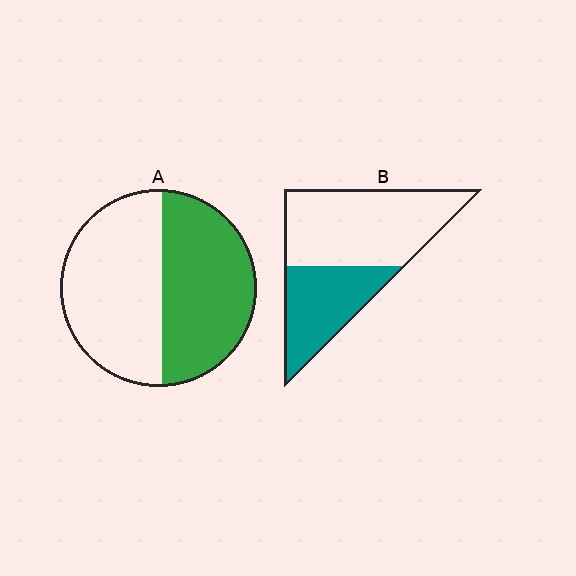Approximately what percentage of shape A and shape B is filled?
A is approximately 50% and B is approximately 35%.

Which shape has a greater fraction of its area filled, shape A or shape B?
Shape A.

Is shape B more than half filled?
No.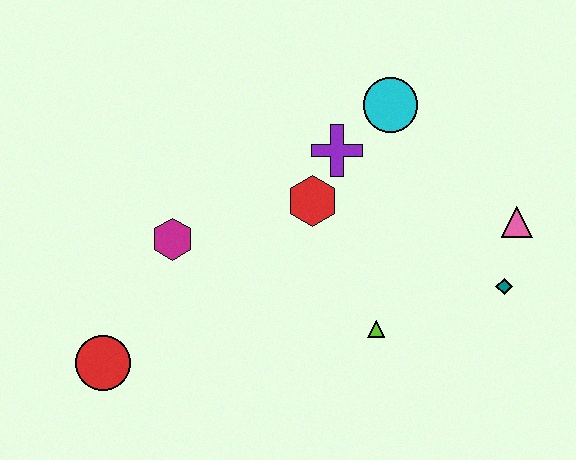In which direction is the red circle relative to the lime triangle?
The red circle is to the left of the lime triangle.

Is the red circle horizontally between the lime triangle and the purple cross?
No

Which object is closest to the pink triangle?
The teal diamond is closest to the pink triangle.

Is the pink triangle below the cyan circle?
Yes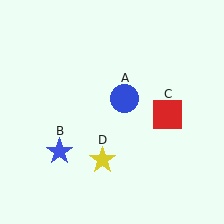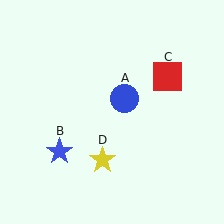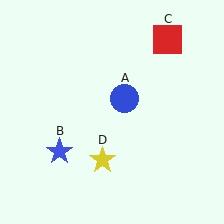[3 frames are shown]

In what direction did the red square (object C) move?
The red square (object C) moved up.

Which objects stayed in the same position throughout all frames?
Blue circle (object A) and blue star (object B) and yellow star (object D) remained stationary.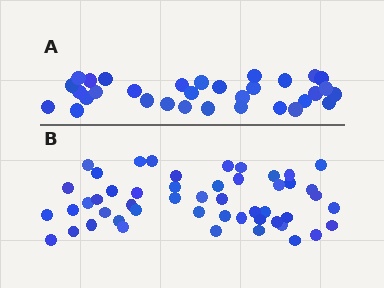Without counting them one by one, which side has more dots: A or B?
Region B (the bottom region) has more dots.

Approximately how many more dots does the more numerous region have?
Region B has approximately 20 more dots than region A.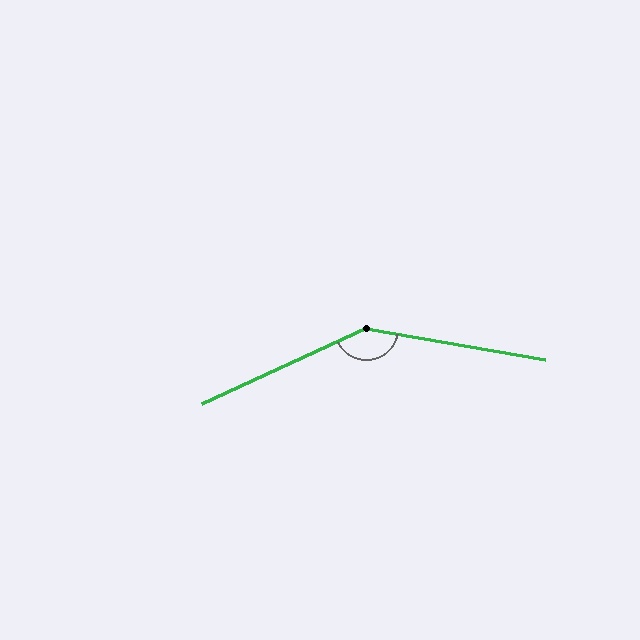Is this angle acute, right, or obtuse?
It is obtuse.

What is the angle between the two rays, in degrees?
Approximately 146 degrees.